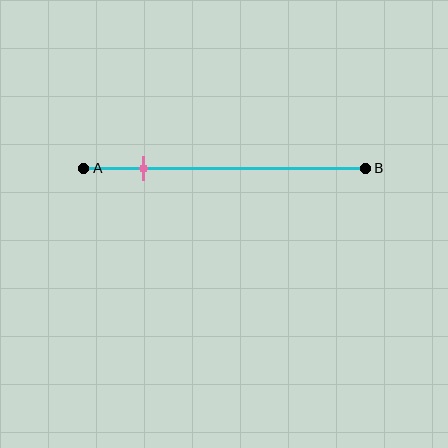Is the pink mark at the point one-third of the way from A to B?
No, the mark is at about 20% from A, not at the 33% one-third point.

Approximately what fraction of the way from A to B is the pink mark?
The pink mark is approximately 20% of the way from A to B.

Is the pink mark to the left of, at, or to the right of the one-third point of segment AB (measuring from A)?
The pink mark is to the left of the one-third point of segment AB.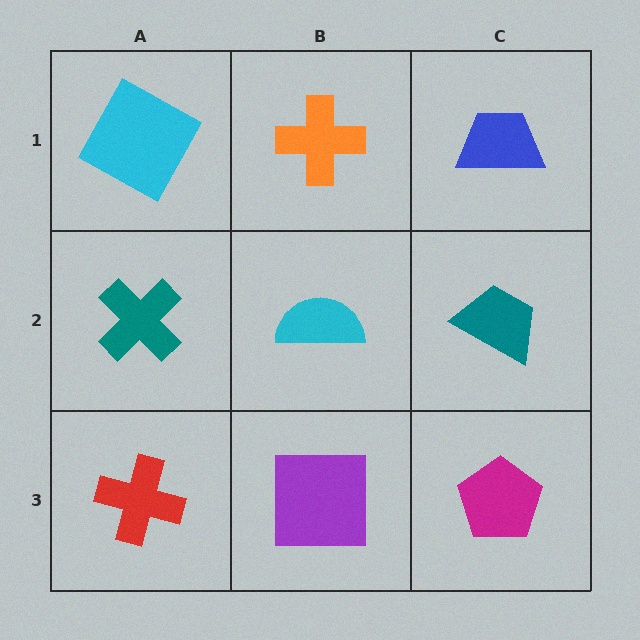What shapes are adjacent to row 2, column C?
A blue trapezoid (row 1, column C), a magenta pentagon (row 3, column C), a cyan semicircle (row 2, column B).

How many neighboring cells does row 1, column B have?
3.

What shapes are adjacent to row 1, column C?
A teal trapezoid (row 2, column C), an orange cross (row 1, column B).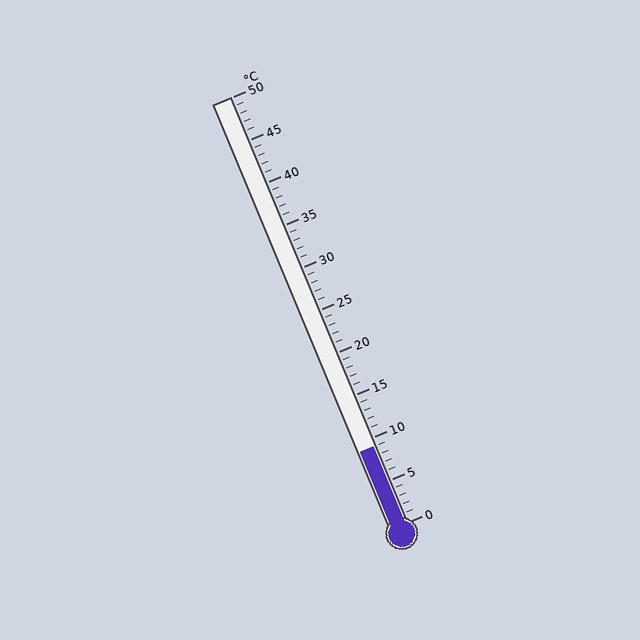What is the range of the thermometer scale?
The thermometer scale ranges from 0°C to 50°C.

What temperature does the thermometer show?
The thermometer shows approximately 9°C.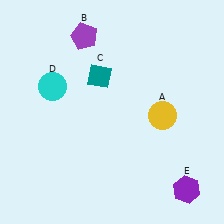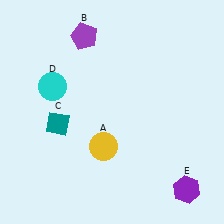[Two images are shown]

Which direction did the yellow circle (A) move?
The yellow circle (A) moved left.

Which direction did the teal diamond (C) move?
The teal diamond (C) moved down.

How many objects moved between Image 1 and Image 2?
2 objects moved between the two images.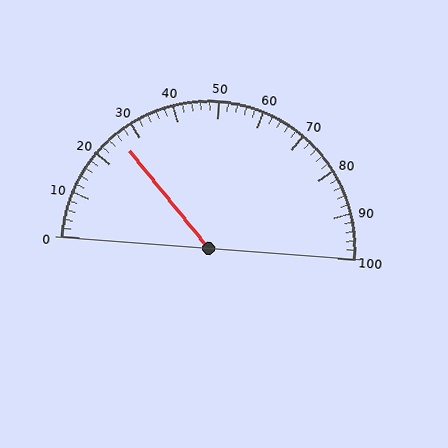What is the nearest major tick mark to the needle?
The nearest major tick mark is 30.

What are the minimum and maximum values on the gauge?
The gauge ranges from 0 to 100.